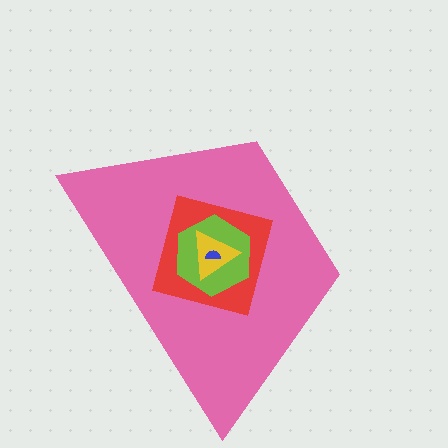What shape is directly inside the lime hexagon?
The yellow triangle.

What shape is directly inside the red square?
The lime hexagon.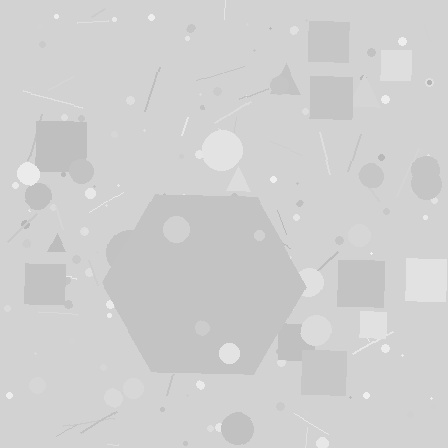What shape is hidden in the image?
A hexagon is hidden in the image.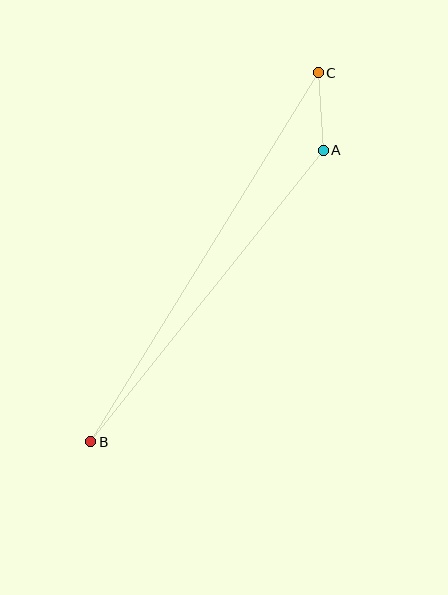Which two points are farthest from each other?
Points B and C are farthest from each other.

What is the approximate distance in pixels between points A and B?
The distance between A and B is approximately 373 pixels.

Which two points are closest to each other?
Points A and C are closest to each other.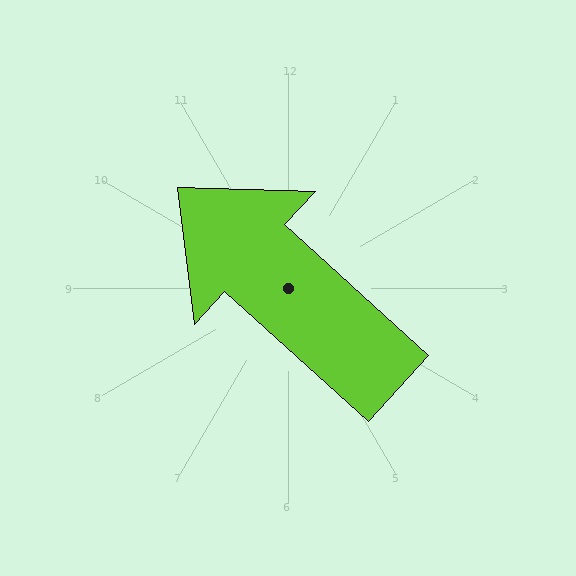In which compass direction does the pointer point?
Northwest.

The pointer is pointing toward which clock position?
Roughly 10 o'clock.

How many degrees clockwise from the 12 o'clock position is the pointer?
Approximately 312 degrees.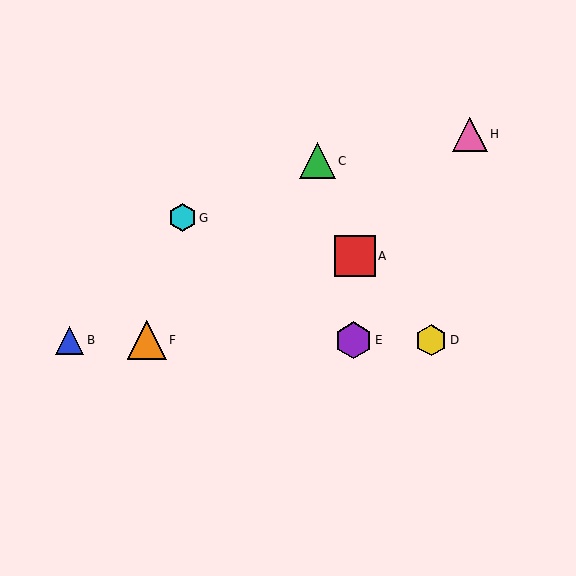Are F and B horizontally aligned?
Yes, both are at y≈340.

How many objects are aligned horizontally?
4 objects (B, D, E, F) are aligned horizontally.